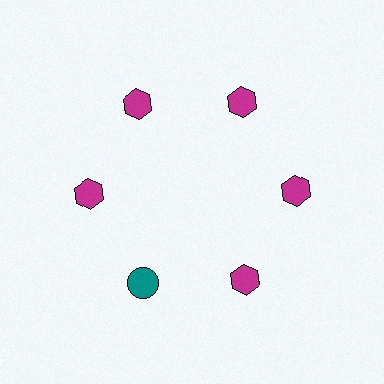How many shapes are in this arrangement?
There are 6 shapes arranged in a ring pattern.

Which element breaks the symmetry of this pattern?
The teal circle at roughly the 7 o'clock position breaks the symmetry. All other shapes are magenta hexagons.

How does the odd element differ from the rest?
It differs in both color (teal instead of magenta) and shape (circle instead of hexagon).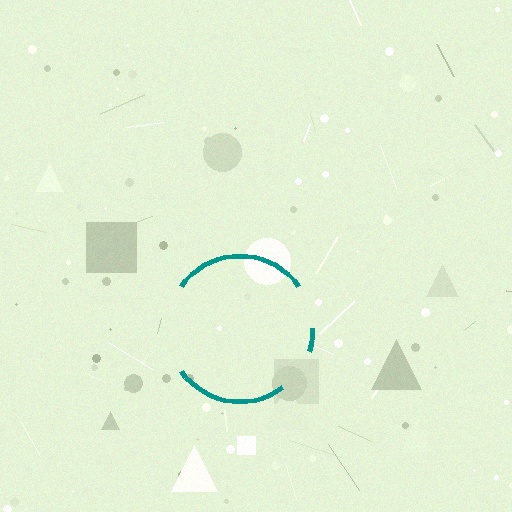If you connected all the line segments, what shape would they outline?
They would outline a circle.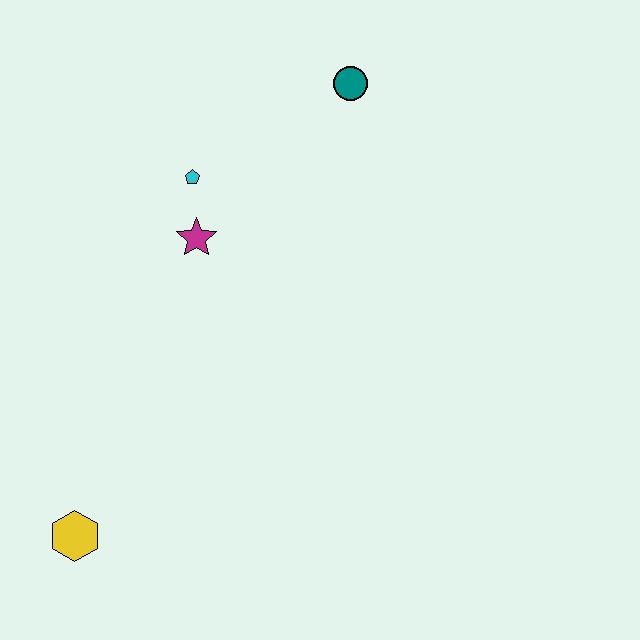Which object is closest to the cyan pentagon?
The magenta star is closest to the cyan pentagon.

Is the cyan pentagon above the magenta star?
Yes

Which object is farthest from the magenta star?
The yellow hexagon is farthest from the magenta star.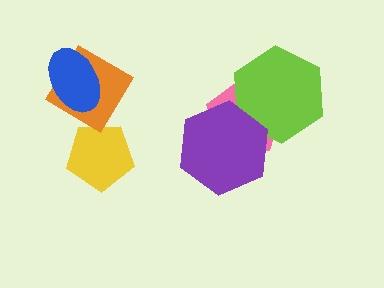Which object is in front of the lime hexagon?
The purple hexagon is in front of the lime hexagon.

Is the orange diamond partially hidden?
Yes, it is partially covered by another shape.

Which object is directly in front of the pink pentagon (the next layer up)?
The lime hexagon is directly in front of the pink pentagon.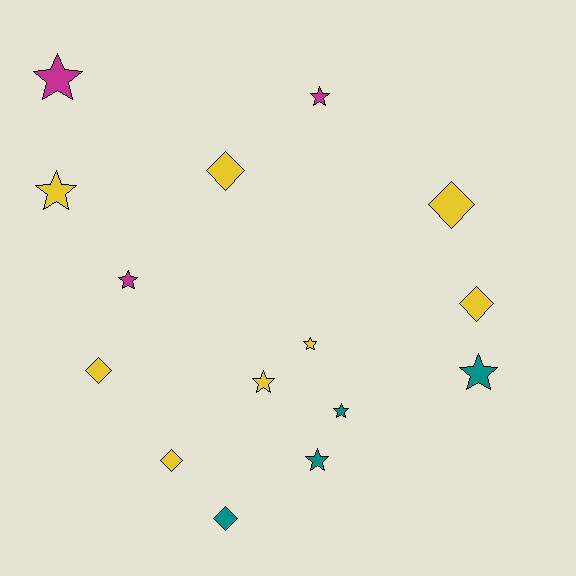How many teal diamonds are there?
There is 1 teal diamond.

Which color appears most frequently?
Yellow, with 8 objects.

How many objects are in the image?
There are 15 objects.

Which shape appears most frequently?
Star, with 9 objects.